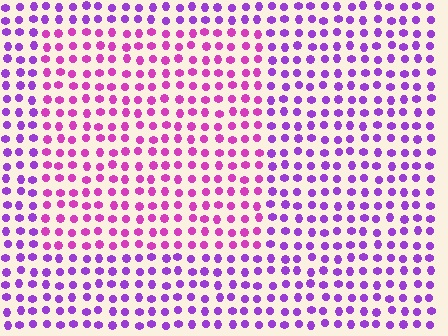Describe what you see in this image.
The image is filled with small purple elements in a uniform arrangement. A rectangle-shaped region is visible where the elements are tinted to a slightly different hue, forming a subtle color boundary.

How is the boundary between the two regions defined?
The boundary is defined purely by a slight shift in hue (about 32 degrees). Spacing, size, and orientation are identical on both sides.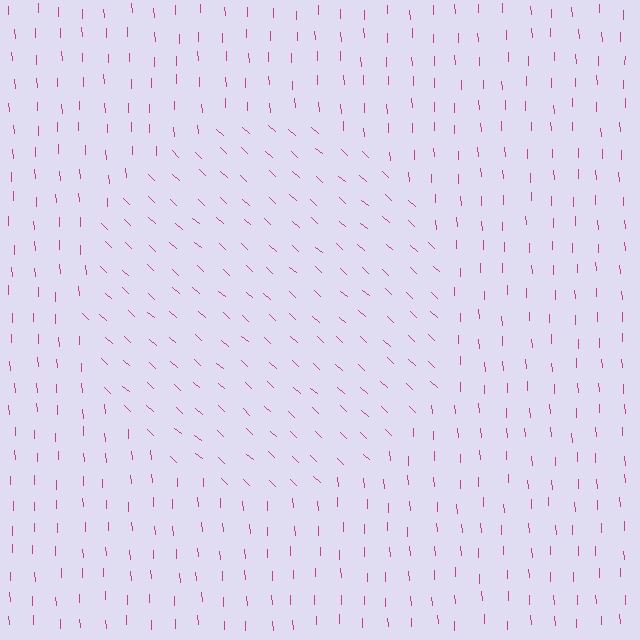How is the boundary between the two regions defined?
The boundary is defined purely by a change in line orientation (approximately 45 degrees difference). All lines are the same color and thickness.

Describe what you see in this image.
The image is filled with small magenta line segments. A circle region in the image has lines oriented differently from the surrounding lines, creating a visible texture boundary.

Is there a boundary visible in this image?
Yes, there is a texture boundary formed by a change in line orientation.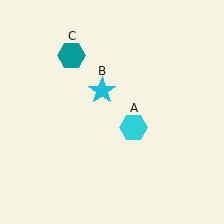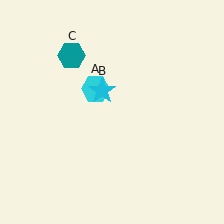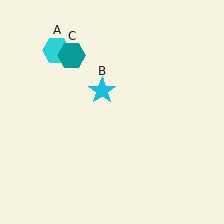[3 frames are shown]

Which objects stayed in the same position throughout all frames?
Cyan star (object B) and teal hexagon (object C) remained stationary.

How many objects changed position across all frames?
1 object changed position: cyan hexagon (object A).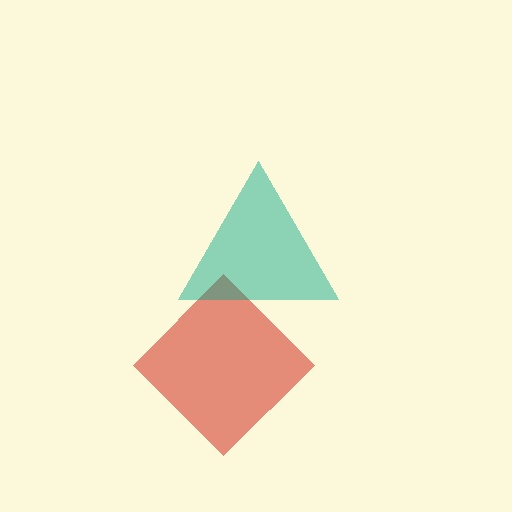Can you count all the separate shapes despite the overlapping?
Yes, there are 2 separate shapes.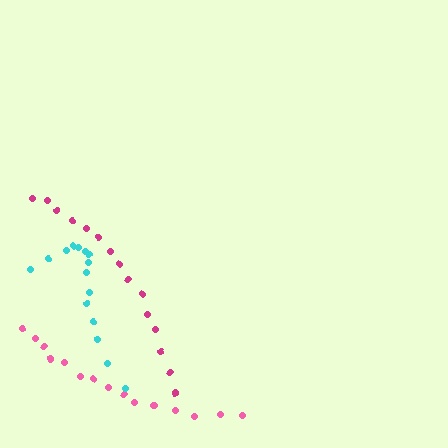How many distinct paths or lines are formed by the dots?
There are 3 distinct paths.